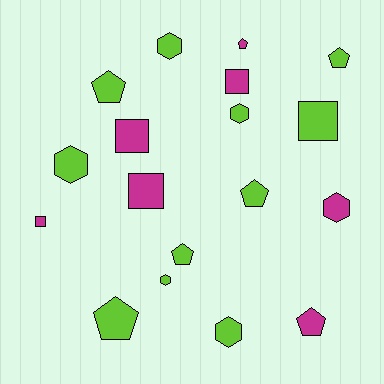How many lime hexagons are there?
There are 5 lime hexagons.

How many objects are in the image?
There are 18 objects.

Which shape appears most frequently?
Pentagon, with 7 objects.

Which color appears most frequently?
Lime, with 11 objects.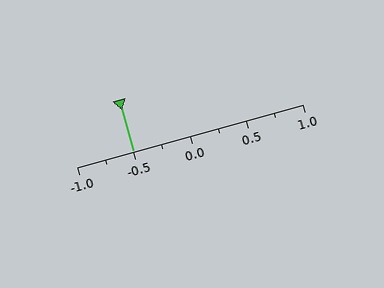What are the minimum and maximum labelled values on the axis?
The axis runs from -1.0 to 1.0.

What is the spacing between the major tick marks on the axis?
The major ticks are spaced 0.5 apart.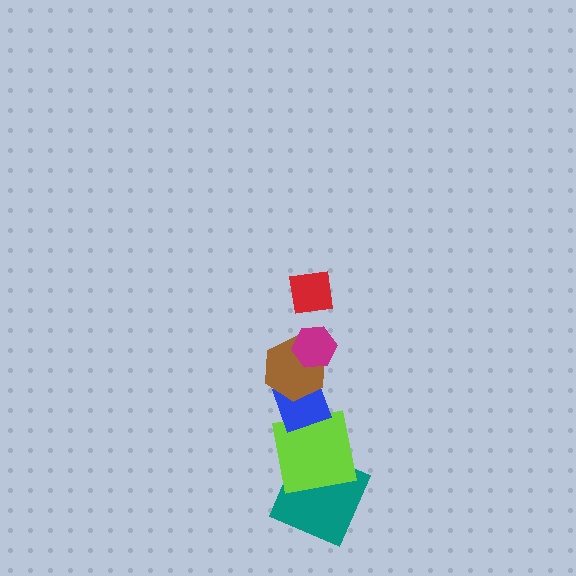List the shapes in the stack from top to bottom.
From top to bottom: the red square, the magenta hexagon, the brown hexagon, the blue diamond, the lime square, the teal square.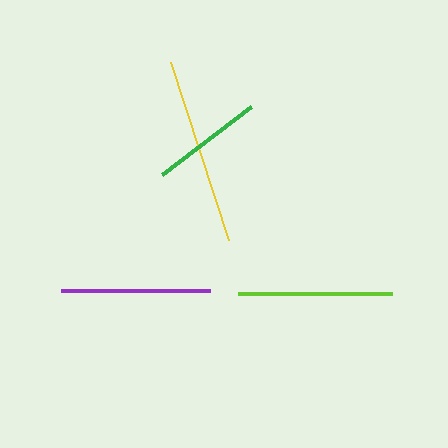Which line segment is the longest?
The yellow line is the longest at approximately 187 pixels.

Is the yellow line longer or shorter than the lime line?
The yellow line is longer than the lime line.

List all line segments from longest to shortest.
From longest to shortest: yellow, lime, purple, green.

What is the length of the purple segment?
The purple segment is approximately 149 pixels long.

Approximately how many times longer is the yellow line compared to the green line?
The yellow line is approximately 1.7 times the length of the green line.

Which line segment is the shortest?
The green line is the shortest at approximately 112 pixels.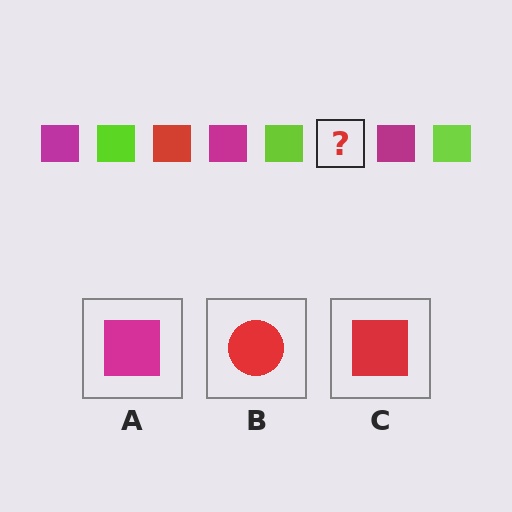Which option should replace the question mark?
Option C.